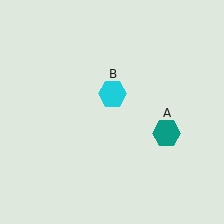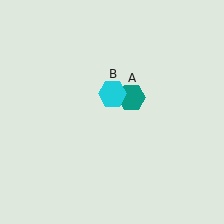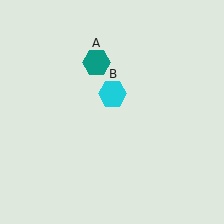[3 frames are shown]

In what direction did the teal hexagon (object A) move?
The teal hexagon (object A) moved up and to the left.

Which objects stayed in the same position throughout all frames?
Cyan hexagon (object B) remained stationary.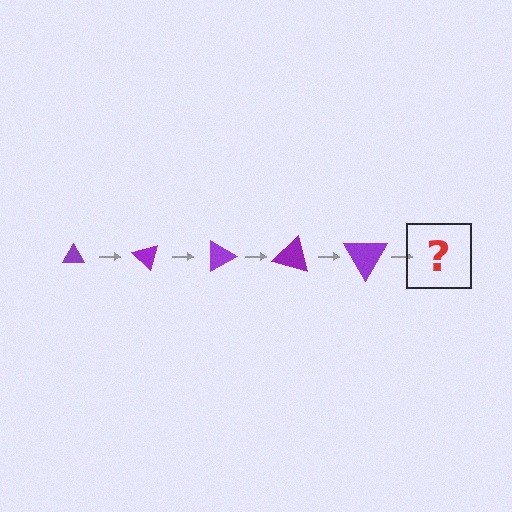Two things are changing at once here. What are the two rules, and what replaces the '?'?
The two rules are that the triangle grows larger each step and it rotates 45 degrees each step. The '?' should be a triangle, larger than the previous one and rotated 225 degrees from the start.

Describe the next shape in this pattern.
It should be a triangle, larger than the previous one and rotated 225 degrees from the start.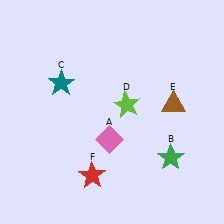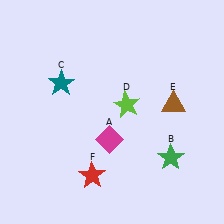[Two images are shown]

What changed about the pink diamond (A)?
In Image 1, A is pink. In Image 2, it changed to magenta.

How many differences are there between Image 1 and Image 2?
There is 1 difference between the two images.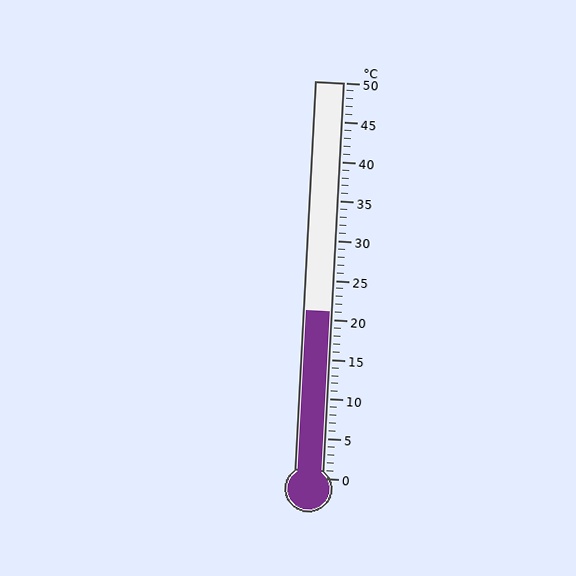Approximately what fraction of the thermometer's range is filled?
The thermometer is filled to approximately 40% of its range.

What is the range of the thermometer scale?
The thermometer scale ranges from 0°C to 50°C.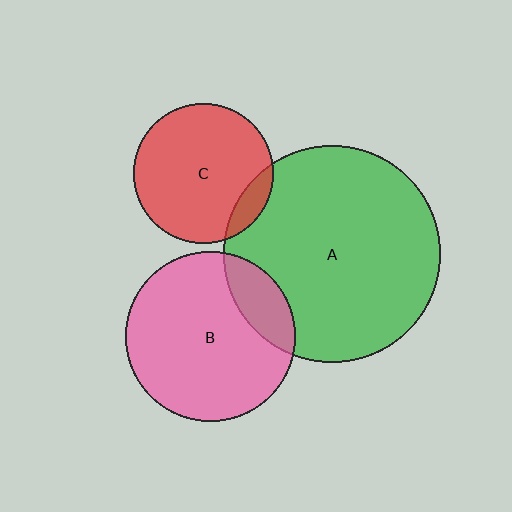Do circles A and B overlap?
Yes.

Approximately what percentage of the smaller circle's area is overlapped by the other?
Approximately 15%.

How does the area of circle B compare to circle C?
Approximately 1.5 times.